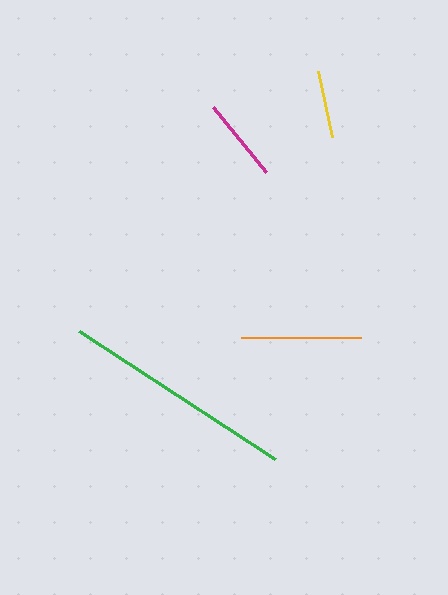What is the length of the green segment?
The green segment is approximately 235 pixels long.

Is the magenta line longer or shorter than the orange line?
The orange line is longer than the magenta line.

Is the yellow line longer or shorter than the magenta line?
The magenta line is longer than the yellow line.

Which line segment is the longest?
The green line is the longest at approximately 235 pixels.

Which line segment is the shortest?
The yellow line is the shortest at approximately 67 pixels.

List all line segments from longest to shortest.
From longest to shortest: green, orange, magenta, yellow.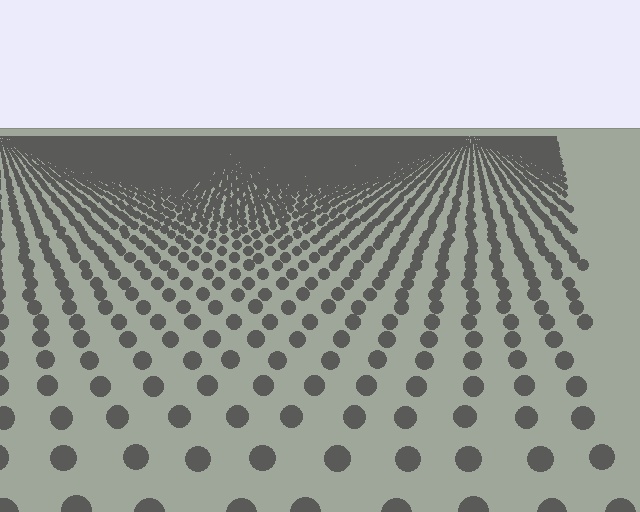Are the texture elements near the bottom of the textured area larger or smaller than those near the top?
Larger. Near the bottom, elements are closer to the viewer and appear at a bigger on-screen size.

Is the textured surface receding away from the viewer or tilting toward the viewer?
The surface is receding away from the viewer. Texture elements get smaller and denser toward the top.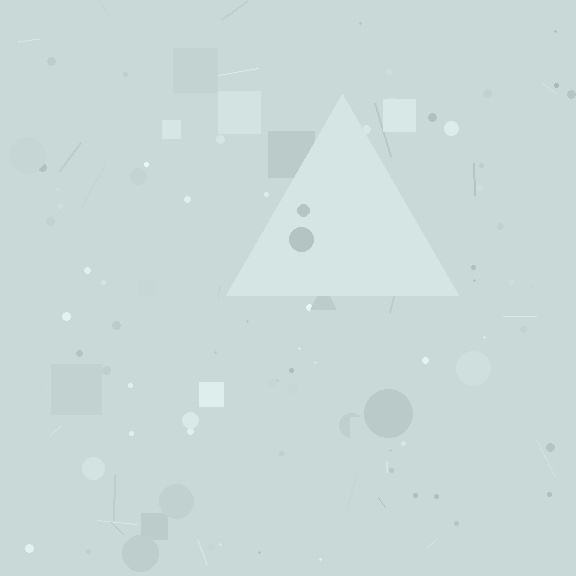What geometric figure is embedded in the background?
A triangle is embedded in the background.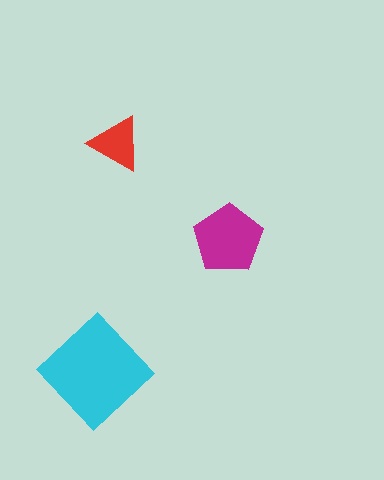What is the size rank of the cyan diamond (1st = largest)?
1st.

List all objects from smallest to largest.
The red triangle, the magenta pentagon, the cyan diamond.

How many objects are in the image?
There are 3 objects in the image.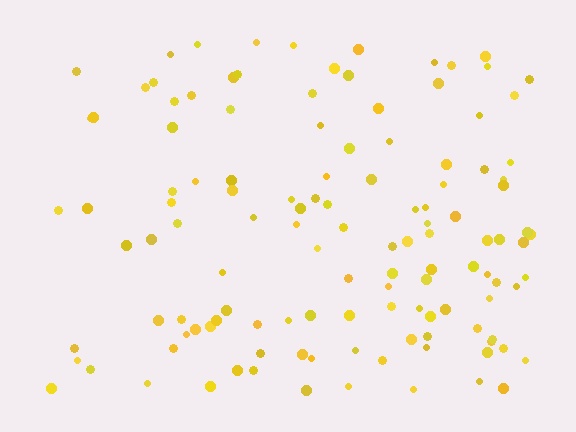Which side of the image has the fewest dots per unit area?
The left.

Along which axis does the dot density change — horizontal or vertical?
Horizontal.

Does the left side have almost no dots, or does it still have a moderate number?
Still a moderate number, just noticeably fewer than the right.